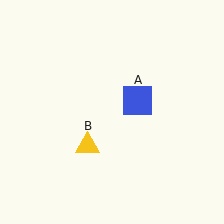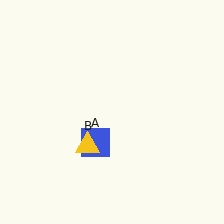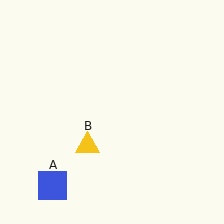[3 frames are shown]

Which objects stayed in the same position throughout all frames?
Yellow triangle (object B) remained stationary.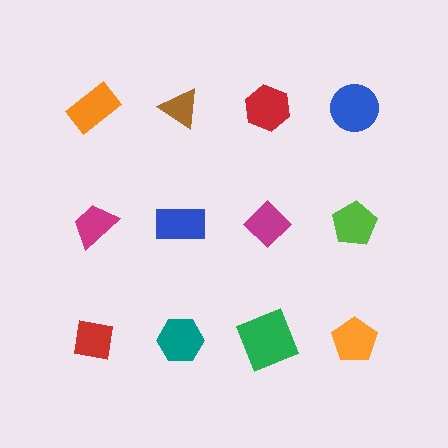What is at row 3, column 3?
A green square.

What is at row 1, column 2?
A brown triangle.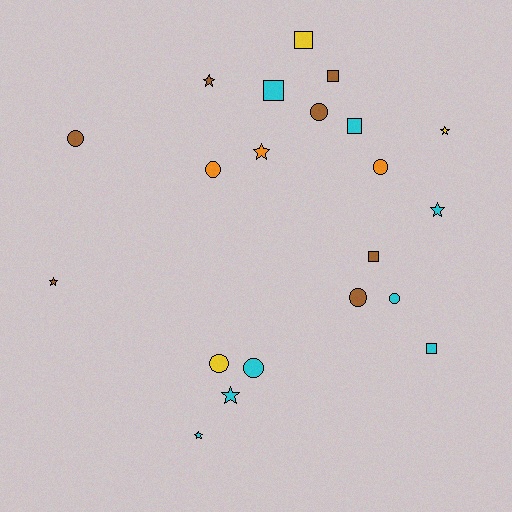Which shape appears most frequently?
Circle, with 8 objects.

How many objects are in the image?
There are 21 objects.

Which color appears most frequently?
Cyan, with 8 objects.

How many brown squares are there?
There are 2 brown squares.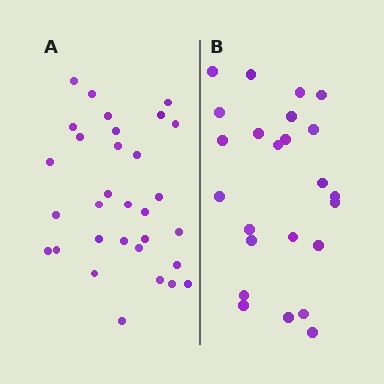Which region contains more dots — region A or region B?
Region A (the left region) has more dots.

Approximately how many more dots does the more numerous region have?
Region A has roughly 8 or so more dots than region B.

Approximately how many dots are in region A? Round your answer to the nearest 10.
About 30 dots. (The exact count is 31, which rounds to 30.)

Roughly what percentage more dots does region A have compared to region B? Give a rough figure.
About 30% more.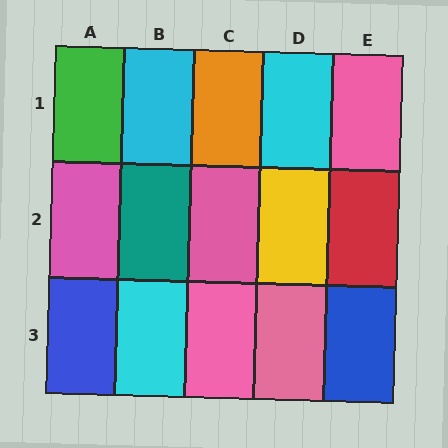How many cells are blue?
2 cells are blue.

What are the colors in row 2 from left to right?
Pink, teal, pink, yellow, red.